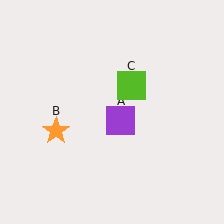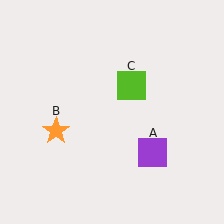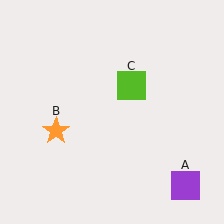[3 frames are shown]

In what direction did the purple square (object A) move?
The purple square (object A) moved down and to the right.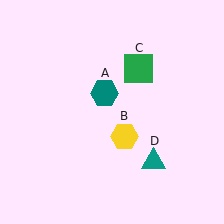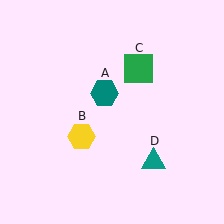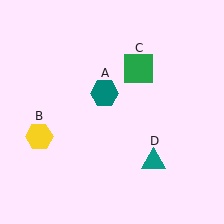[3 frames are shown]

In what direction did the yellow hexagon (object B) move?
The yellow hexagon (object B) moved left.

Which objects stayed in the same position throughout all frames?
Teal hexagon (object A) and green square (object C) and teal triangle (object D) remained stationary.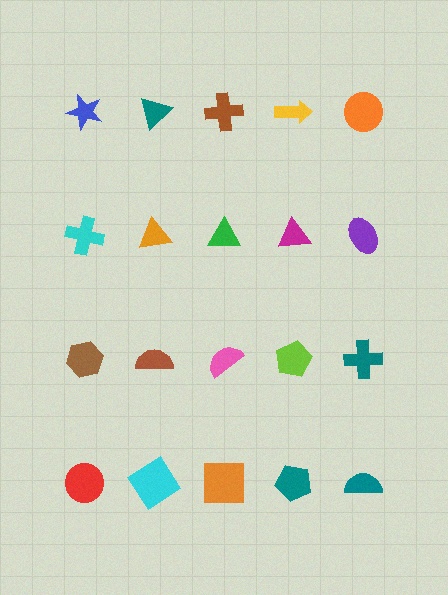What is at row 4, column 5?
A teal semicircle.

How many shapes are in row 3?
5 shapes.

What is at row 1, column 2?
A teal triangle.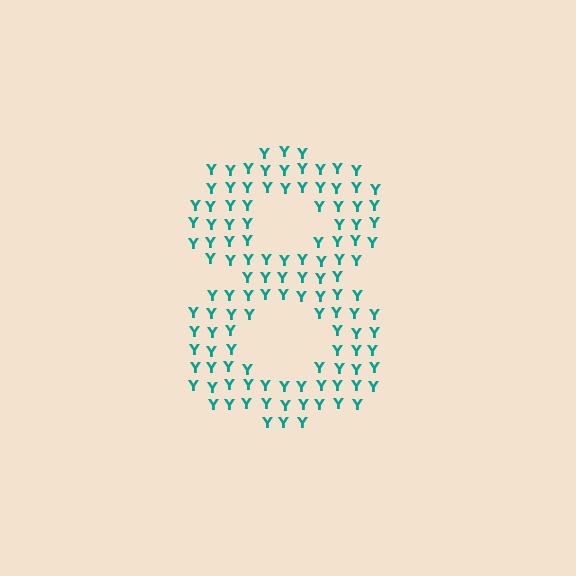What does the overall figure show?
The overall figure shows the digit 8.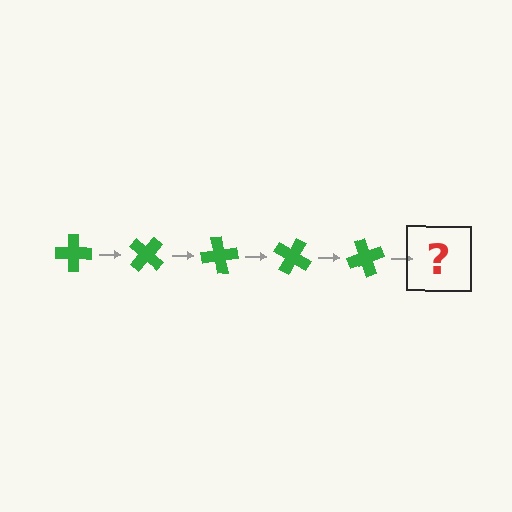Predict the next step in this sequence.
The next step is a green cross rotated 200 degrees.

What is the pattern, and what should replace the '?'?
The pattern is that the cross rotates 40 degrees each step. The '?' should be a green cross rotated 200 degrees.